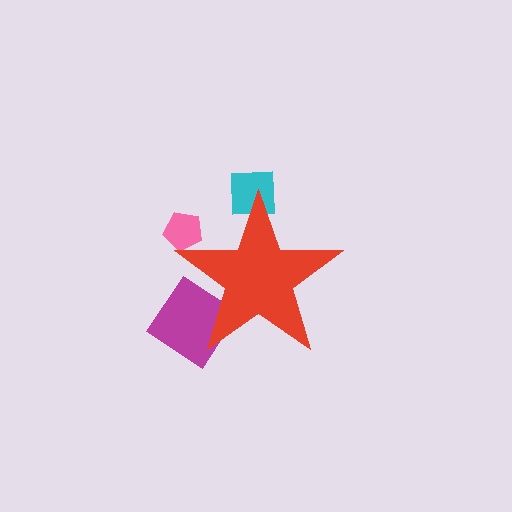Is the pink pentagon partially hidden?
Yes, the pink pentagon is partially hidden behind the red star.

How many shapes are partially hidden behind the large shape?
3 shapes are partially hidden.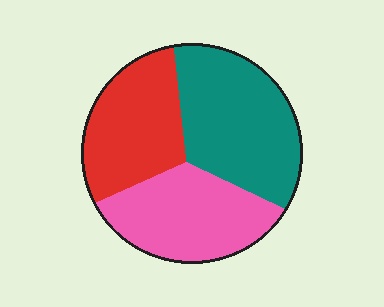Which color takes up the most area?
Teal, at roughly 40%.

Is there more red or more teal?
Teal.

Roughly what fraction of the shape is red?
Red covers 30% of the shape.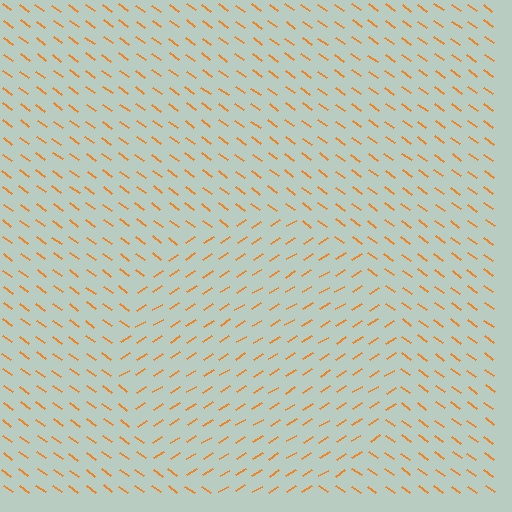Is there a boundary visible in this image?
Yes, there is a texture boundary formed by a change in line orientation.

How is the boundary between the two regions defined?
The boundary is defined purely by a change in line orientation (approximately 68 degrees difference). All lines are the same color and thickness.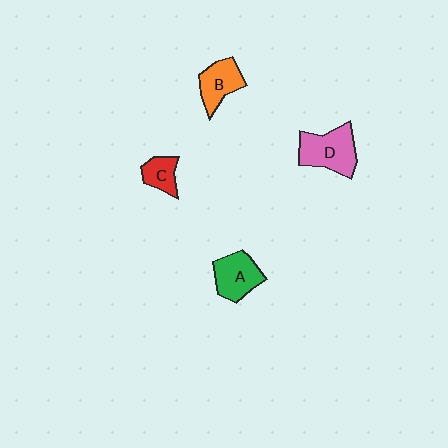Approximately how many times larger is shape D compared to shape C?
Approximately 2.0 times.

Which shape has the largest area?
Shape D (pink).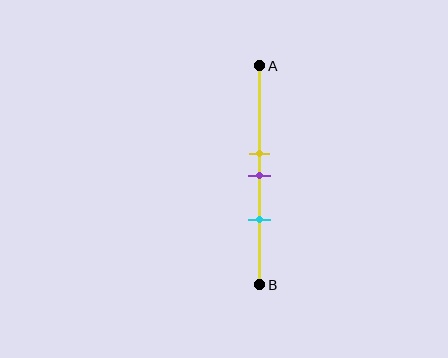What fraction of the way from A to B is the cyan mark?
The cyan mark is approximately 70% (0.7) of the way from A to B.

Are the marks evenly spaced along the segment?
Yes, the marks are approximately evenly spaced.